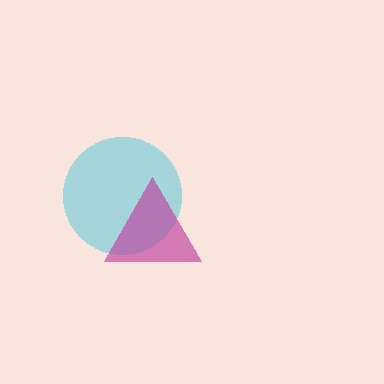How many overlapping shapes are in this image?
There are 2 overlapping shapes in the image.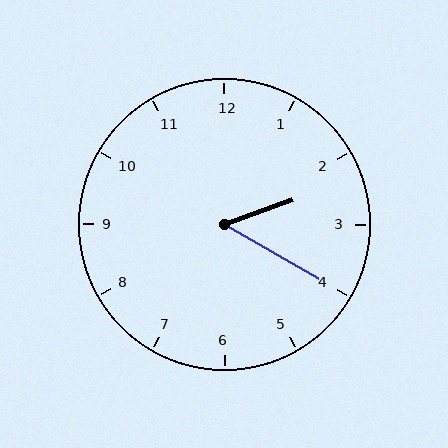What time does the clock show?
2:20.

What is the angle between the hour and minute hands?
Approximately 50 degrees.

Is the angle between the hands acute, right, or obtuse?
It is acute.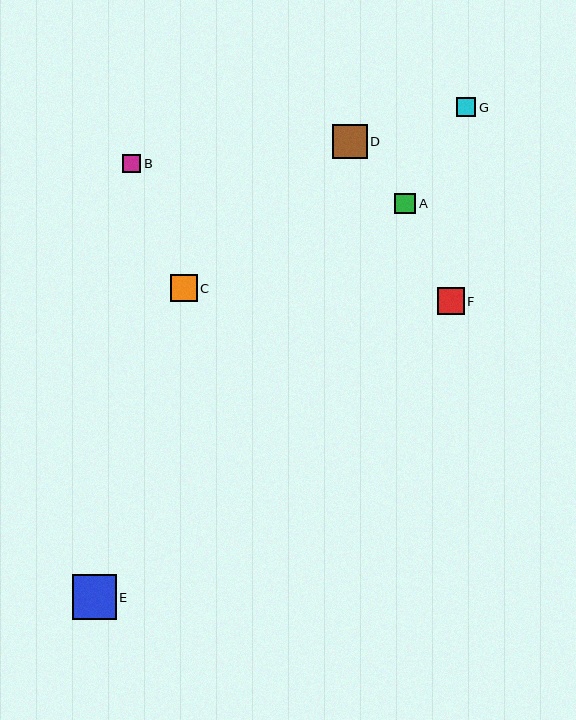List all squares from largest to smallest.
From largest to smallest: E, D, F, C, A, G, B.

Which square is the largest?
Square E is the largest with a size of approximately 44 pixels.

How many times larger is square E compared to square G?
Square E is approximately 2.3 times the size of square G.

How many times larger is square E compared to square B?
Square E is approximately 2.4 times the size of square B.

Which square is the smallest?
Square B is the smallest with a size of approximately 18 pixels.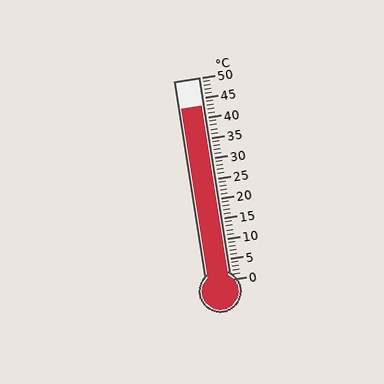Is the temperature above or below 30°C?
The temperature is above 30°C.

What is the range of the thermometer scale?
The thermometer scale ranges from 0°C to 50°C.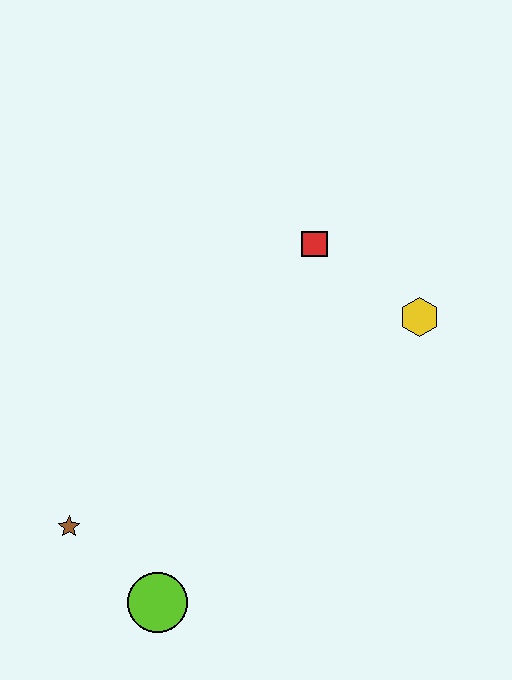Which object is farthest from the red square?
The lime circle is farthest from the red square.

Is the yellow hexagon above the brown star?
Yes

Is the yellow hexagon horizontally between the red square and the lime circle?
No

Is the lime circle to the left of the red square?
Yes